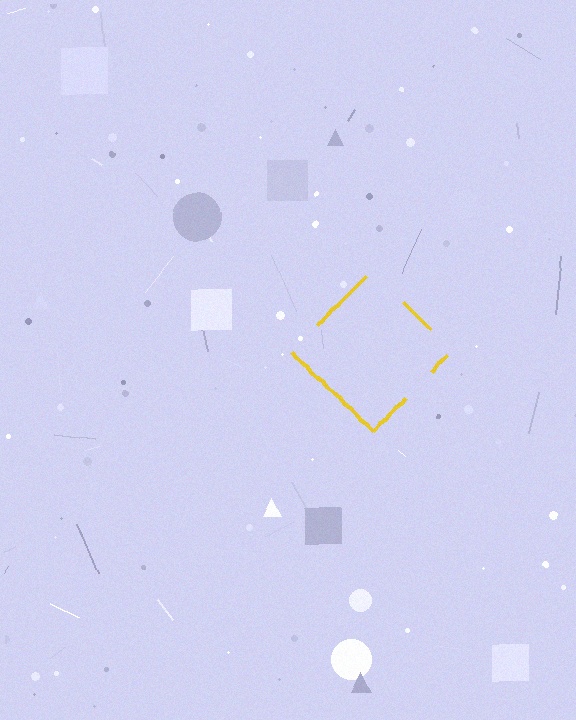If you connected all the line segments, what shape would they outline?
They would outline a diamond.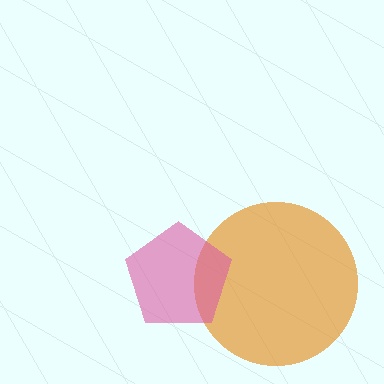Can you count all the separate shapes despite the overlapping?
Yes, there are 2 separate shapes.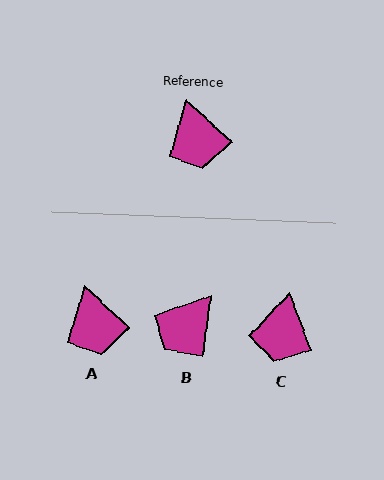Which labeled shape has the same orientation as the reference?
A.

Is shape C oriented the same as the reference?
No, it is off by about 26 degrees.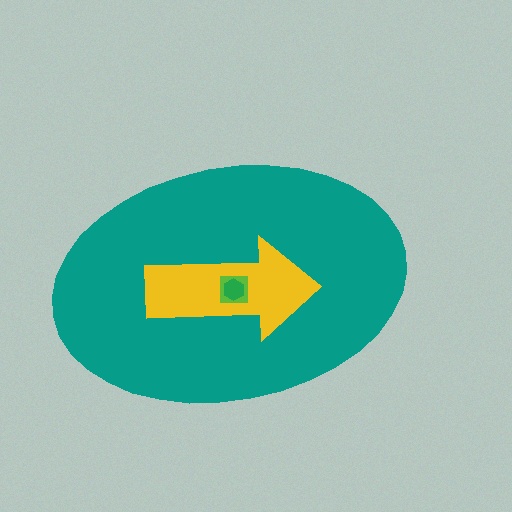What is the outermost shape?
The teal ellipse.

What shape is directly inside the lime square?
The green hexagon.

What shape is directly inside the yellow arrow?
The lime square.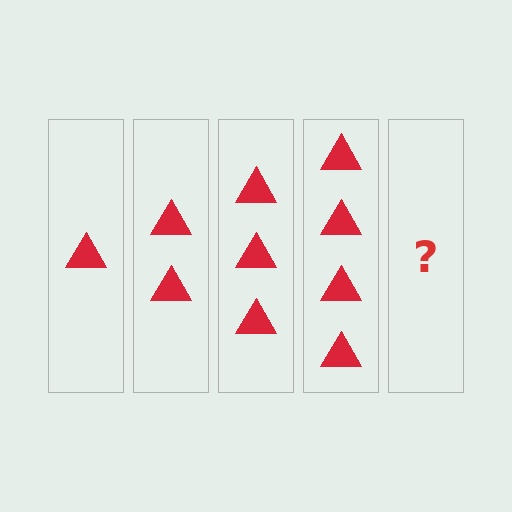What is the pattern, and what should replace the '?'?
The pattern is that each step adds one more triangle. The '?' should be 5 triangles.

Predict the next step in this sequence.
The next step is 5 triangles.